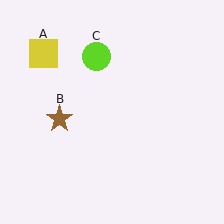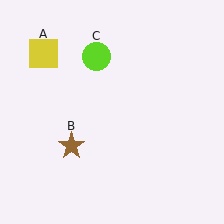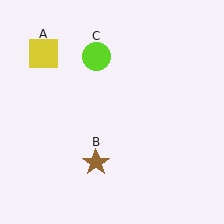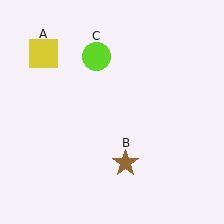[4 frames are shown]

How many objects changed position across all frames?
1 object changed position: brown star (object B).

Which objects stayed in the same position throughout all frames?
Yellow square (object A) and lime circle (object C) remained stationary.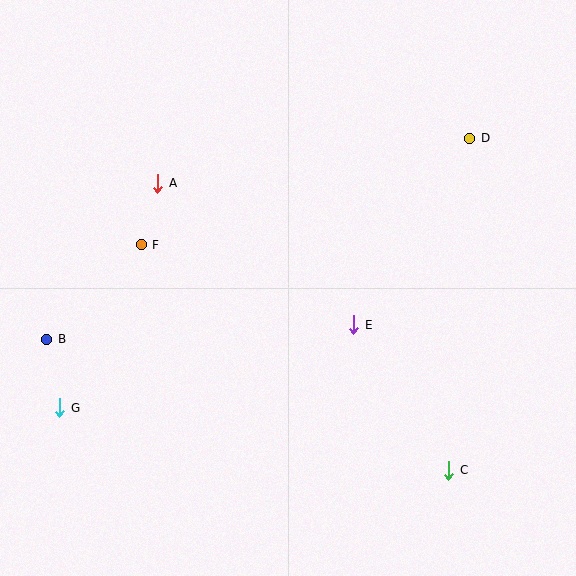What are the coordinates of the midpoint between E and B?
The midpoint between E and B is at (200, 332).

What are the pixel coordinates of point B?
Point B is at (47, 339).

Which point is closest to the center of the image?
Point E at (354, 325) is closest to the center.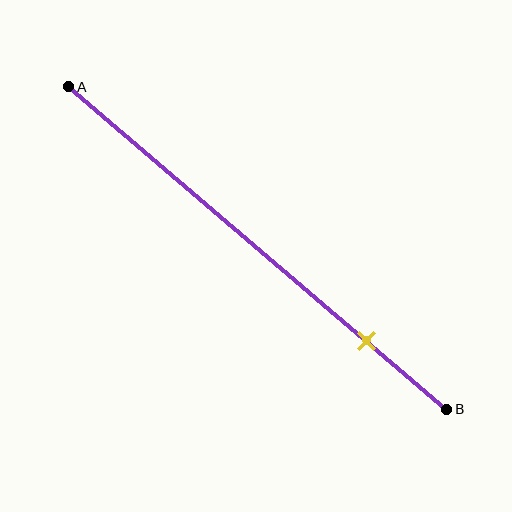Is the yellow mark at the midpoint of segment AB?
No, the mark is at about 80% from A, not at the 50% midpoint.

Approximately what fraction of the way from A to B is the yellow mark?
The yellow mark is approximately 80% of the way from A to B.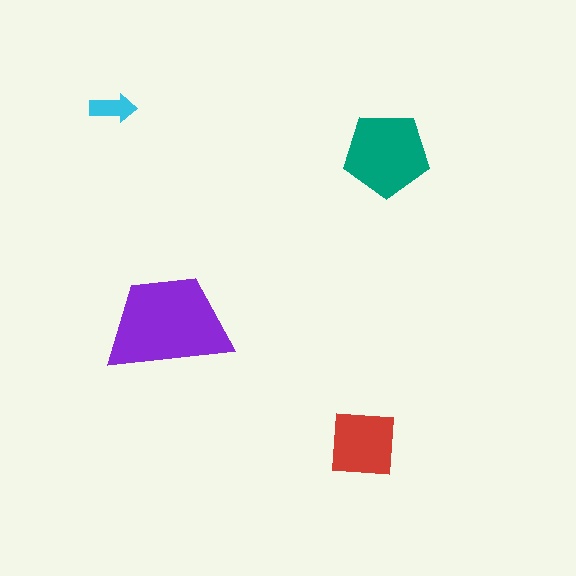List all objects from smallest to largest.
The cyan arrow, the red square, the teal pentagon, the purple trapezoid.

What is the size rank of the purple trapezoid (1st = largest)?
1st.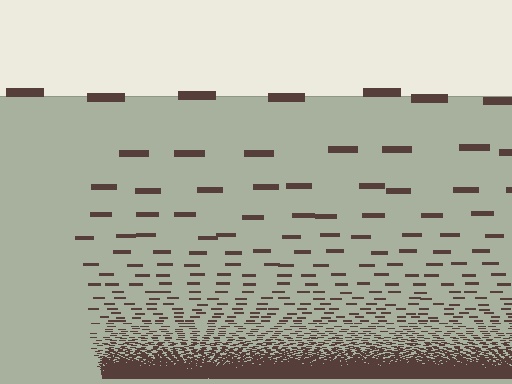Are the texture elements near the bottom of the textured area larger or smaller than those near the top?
Smaller. The gradient is inverted — elements near the bottom are smaller and denser.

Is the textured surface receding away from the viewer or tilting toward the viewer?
The surface appears to tilt toward the viewer. Texture elements get larger and sparser toward the top.